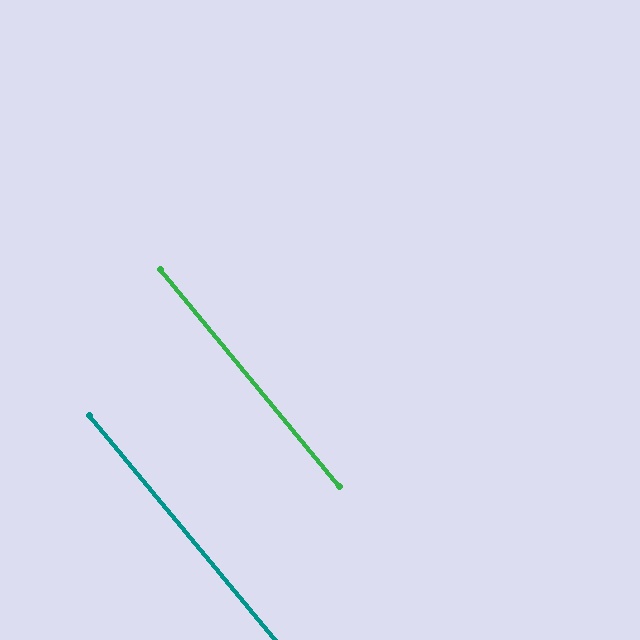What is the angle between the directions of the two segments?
Approximately 0 degrees.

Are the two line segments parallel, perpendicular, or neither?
Parallel — their directions differ by only 0.2°.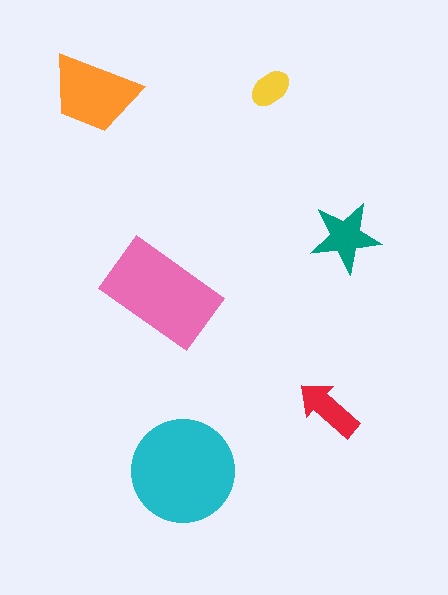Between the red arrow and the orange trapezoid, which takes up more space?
The orange trapezoid.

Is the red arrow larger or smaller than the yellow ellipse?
Larger.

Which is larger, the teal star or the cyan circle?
The cyan circle.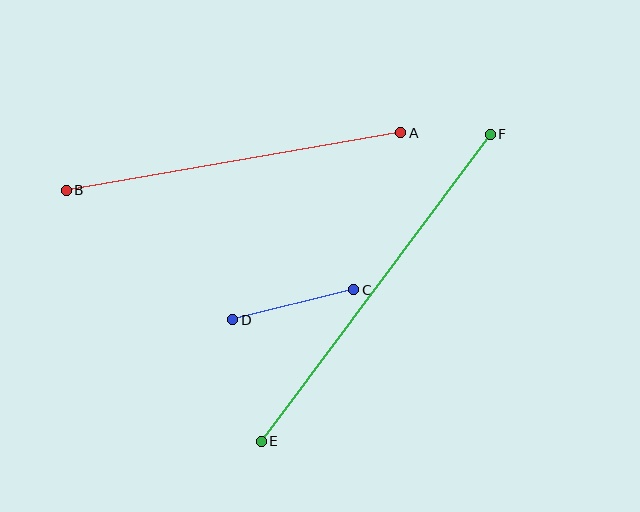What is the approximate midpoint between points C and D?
The midpoint is at approximately (293, 305) pixels.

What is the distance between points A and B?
The distance is approximately 339 pixels.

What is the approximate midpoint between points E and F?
The midpoint is at approximately (376, 288) pixels.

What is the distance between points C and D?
The distance is approximately 125 pixels.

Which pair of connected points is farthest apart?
Points E and F are farthest apart.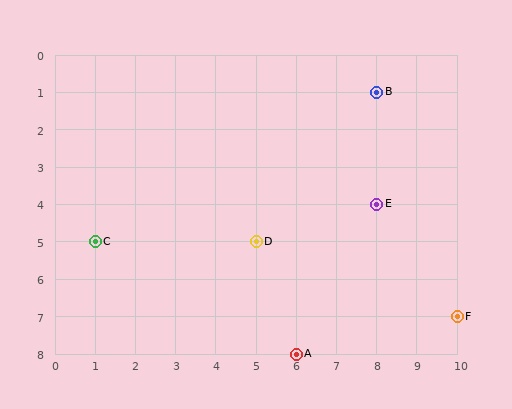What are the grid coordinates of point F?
Point F is at grid coordinates (10, 7).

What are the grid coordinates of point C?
Point C is at grid coordinates (1, 5).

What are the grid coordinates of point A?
Point A is at grid coordinates (6, 8).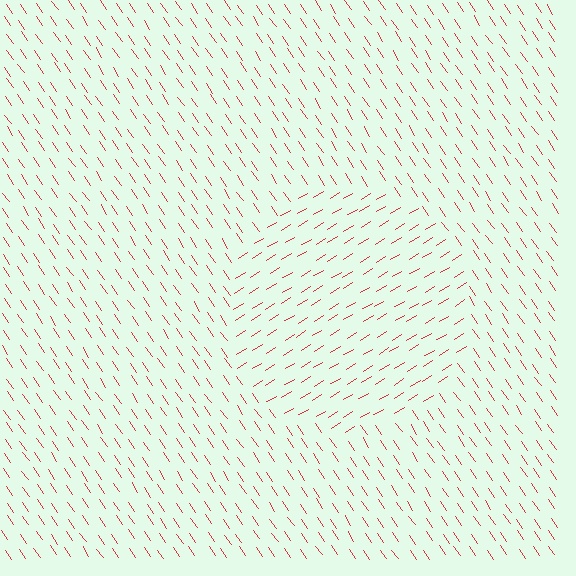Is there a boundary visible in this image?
Yes, there is a texture boundary formed by a change in line orientation.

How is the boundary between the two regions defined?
The boundary is defined purely by a change in line orientation (approximately 88 degrees difference). All lines are the same color and thickness.